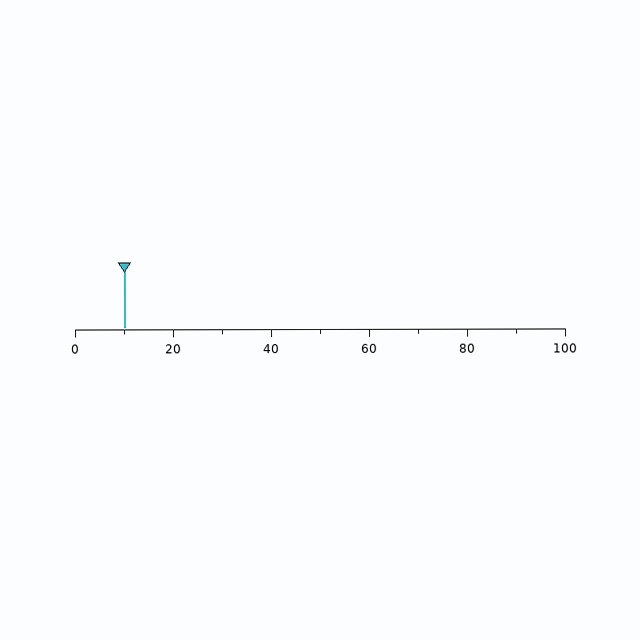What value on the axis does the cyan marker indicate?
The marker indicates approximately 10.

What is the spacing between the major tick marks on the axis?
The major ticks are spaced 20 apart.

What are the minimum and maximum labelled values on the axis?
The axis runs from 0 to 100.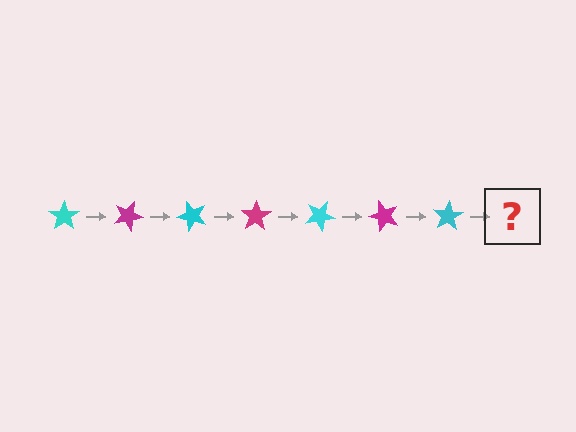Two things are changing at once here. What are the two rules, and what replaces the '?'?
The two rules are that it rotates 25 degrees each step and the color cycles through cyan and magenta. The '?' should be a magenta star, rotated 175 degrees from the start.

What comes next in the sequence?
The next element should be a magenta star, rotated 175 degrees from the start.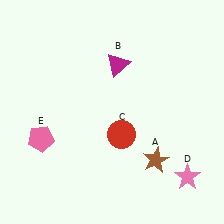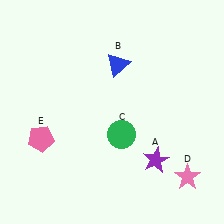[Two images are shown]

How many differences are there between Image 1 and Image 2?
There are 3 differences between the two images.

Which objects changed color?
A changed from brown to purple. B changed from magenta to blue. C changed from red to green.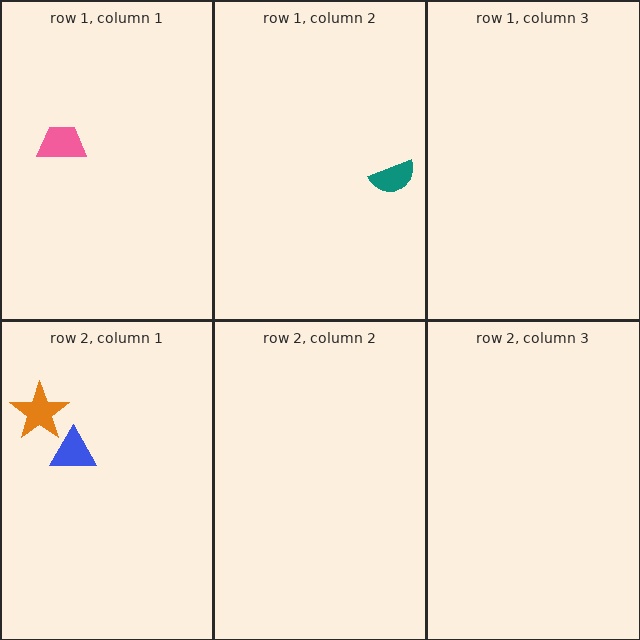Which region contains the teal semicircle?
The row 1, column 2 region.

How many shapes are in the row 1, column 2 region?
1.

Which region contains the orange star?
The row 2, column 1 region.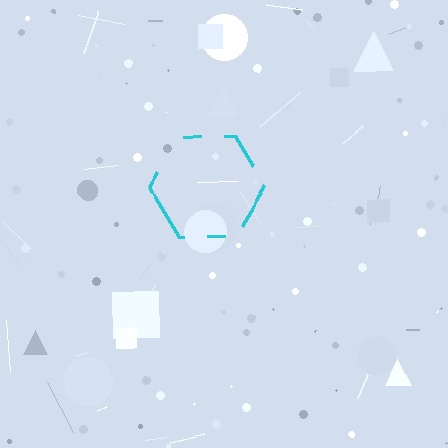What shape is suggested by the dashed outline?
The dashed outline suggests a hexagon.